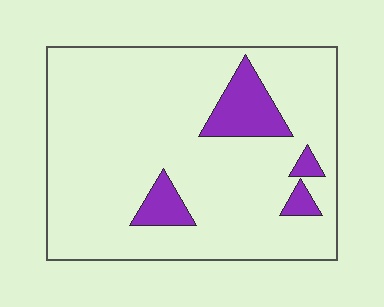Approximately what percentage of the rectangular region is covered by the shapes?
Approximately 10%.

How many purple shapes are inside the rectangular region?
4.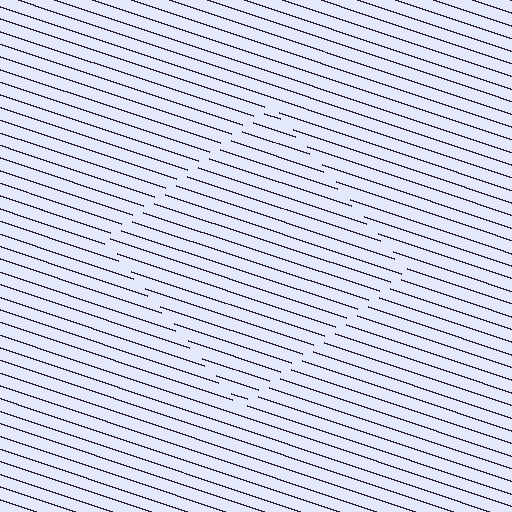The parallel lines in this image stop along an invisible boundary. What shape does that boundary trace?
An illusory square. The interior of the shape contains the same grating, shifted by half a period — the contour is defined by the phase discontinuity where line-ends from the inner and outer gratings abut.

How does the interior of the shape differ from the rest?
The interior of the shape contains the same grating, shifted by half a period — the contour is defined by the phase discontinuity where line-ends from the inner and outer gratings abut.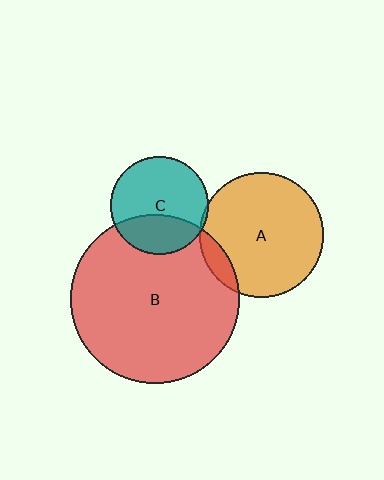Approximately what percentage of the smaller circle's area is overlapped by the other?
Approximately 30%.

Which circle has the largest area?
Circle B (red).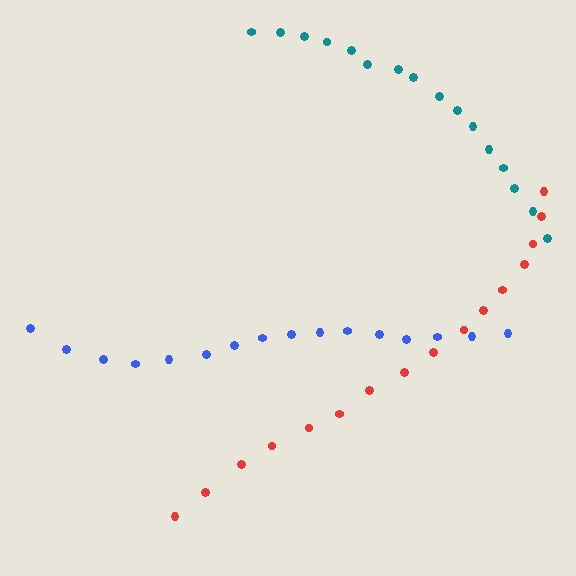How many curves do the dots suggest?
There are 3 distinct paths.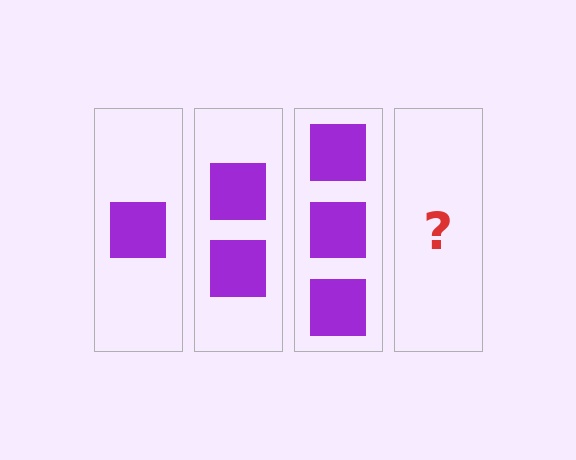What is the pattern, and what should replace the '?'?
The pattern is that each step adds one more square. The '?' should be 4 squares.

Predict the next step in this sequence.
The next step is 4 squares.